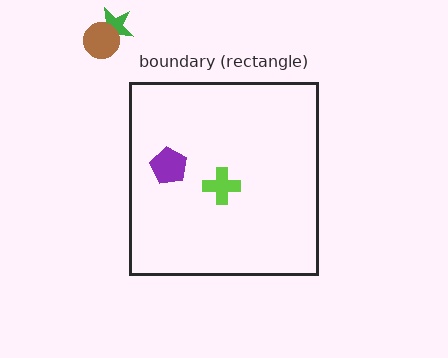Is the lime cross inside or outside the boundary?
Inside.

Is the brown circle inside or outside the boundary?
Outside.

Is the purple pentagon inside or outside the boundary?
Inside.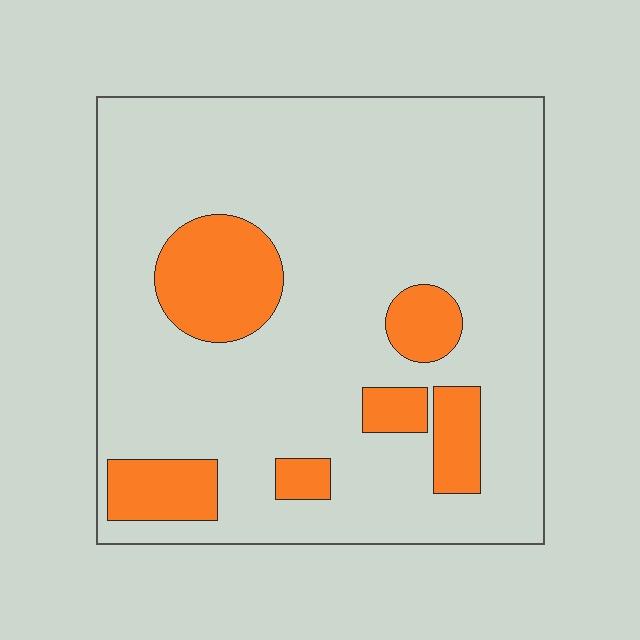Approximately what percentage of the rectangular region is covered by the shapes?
Approximately 20%.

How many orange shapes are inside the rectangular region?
6.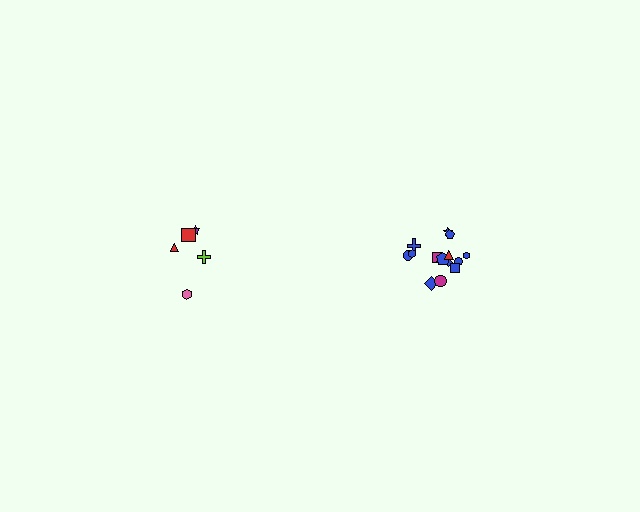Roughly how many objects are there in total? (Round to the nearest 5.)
Roughly 20 objects in total.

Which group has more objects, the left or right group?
The right group.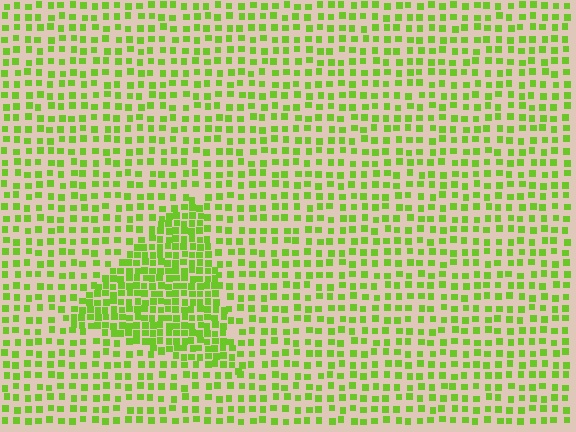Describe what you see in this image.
The image contains small lime elements arranged at two different densities. A triangle-shaped region is visible where the elements are more densely packed than the surrounding area.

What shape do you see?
I see a triangle.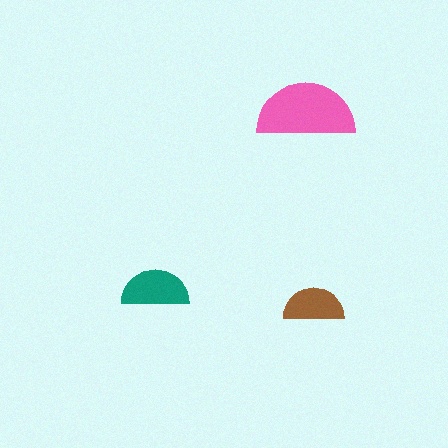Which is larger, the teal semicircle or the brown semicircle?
The teal one.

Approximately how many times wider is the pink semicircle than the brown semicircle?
About 1.5 times wider.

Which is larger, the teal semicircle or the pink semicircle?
The pink one.